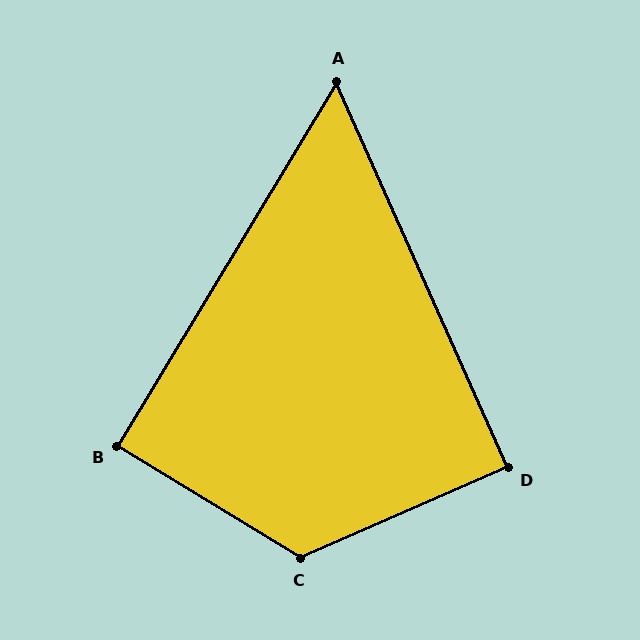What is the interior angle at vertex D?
Approximately 90 degrees (approximately right).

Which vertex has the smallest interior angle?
A, at approximately 55 degrees.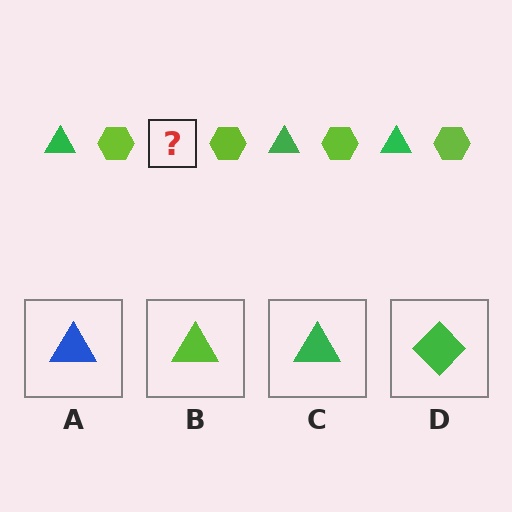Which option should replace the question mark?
Option C.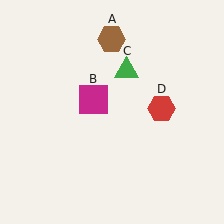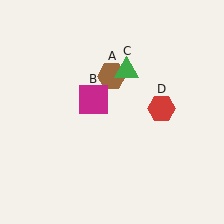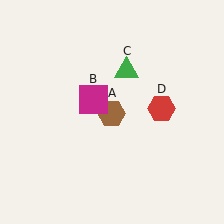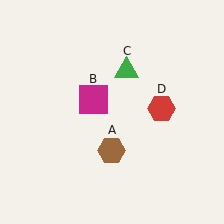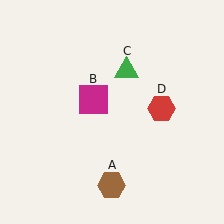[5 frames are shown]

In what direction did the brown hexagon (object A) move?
The brown hexagon (object A) moved down.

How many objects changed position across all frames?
1 object changed position: brown hexagon (object A).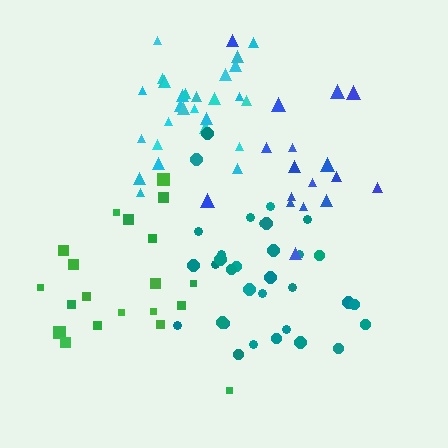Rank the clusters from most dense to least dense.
cyan, teal, green, blue.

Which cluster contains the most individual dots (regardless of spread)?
Teal (33).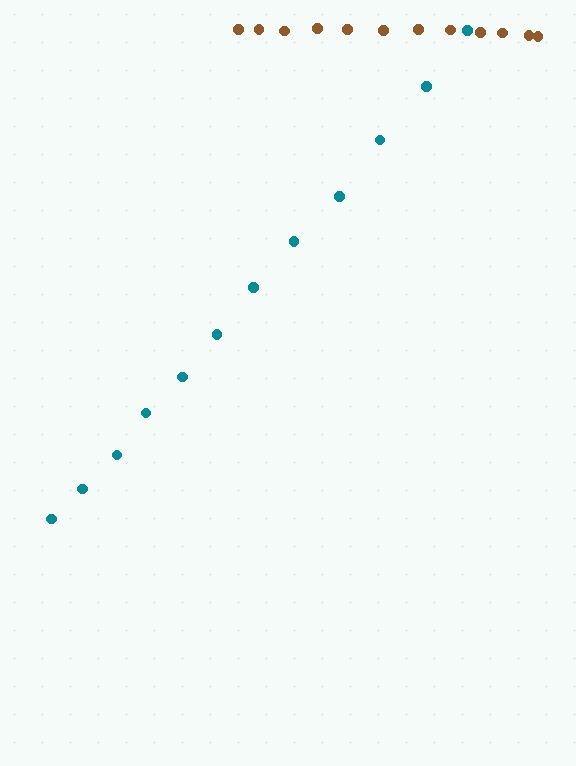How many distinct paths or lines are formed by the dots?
There are 2 distinct paths.